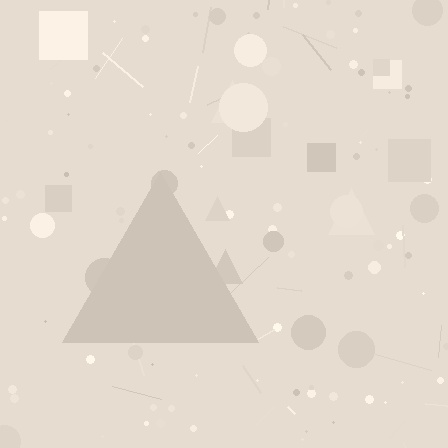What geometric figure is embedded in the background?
A triangle is embedded in the background.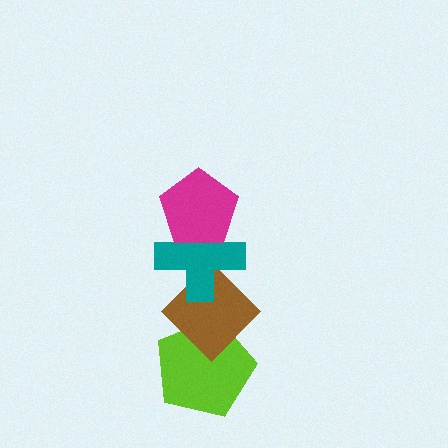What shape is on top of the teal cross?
The magenta pentagon is on top of the teal cross.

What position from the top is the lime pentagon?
The lime pentagon is 4th from the top.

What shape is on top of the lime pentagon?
The brown diamond is on top of the lime pentagon.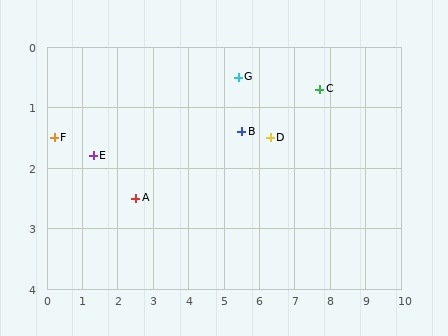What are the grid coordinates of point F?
Point F is at approximately (0.2, 1.5).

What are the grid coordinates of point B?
Point B is at approximately (5.5, 1.4).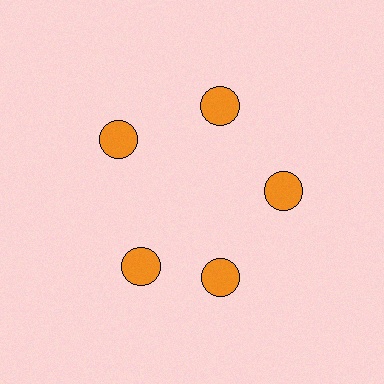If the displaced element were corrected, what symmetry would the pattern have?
It would have 5-fold rotational symmetry — the pattern would map onto itself every 72 degrees.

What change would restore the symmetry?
The symmetry would be restored by rotating it back into even spacing with its neighbors so that all 5 circles sit at equal angles and equal distance from the center.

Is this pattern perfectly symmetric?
No. The 5 orange circles are arranged in a ring, but one element near the 8 o'clock position is rotated out of alignment along the ring, breaking the 5-fold rotational symmetry.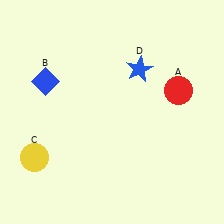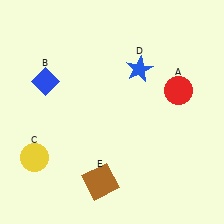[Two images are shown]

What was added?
A brown square (E) was added in Image 2.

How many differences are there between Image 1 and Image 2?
There is 1 difference between the two images.